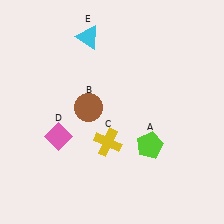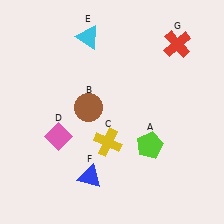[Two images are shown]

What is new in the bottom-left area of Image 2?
A blue triangle (F) was added in the bottom-left area of Image 2.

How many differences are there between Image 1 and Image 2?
There are 2 differences between the two images.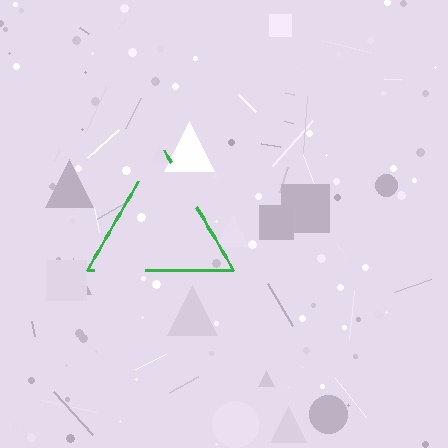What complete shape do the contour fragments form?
The contour fragments form a triangle.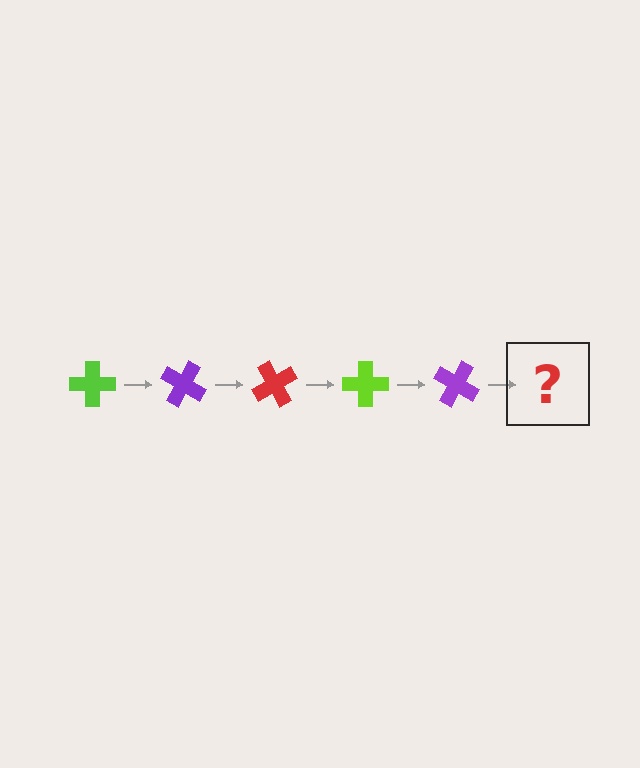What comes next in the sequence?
The next element should be a red cross, rotated 150 degrees from the start.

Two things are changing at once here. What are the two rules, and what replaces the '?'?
The two rules are that it rotates 30 degrees each step and the color cycles through lime, purple, and red. The '?' should be a red cross, rotated 150 degrees from the start.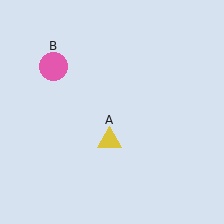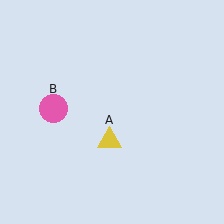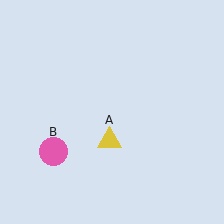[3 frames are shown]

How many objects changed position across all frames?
1 object changed position: pink circle (object B).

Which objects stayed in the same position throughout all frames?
Yellow triangle (object A) remained stationary.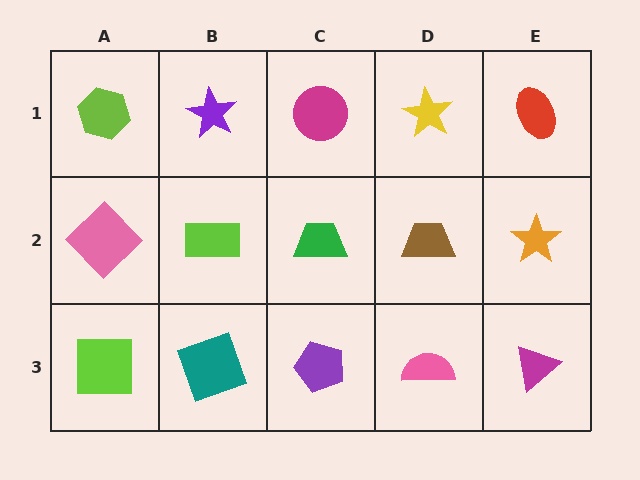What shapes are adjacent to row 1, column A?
A pink diamond (row 2, column A), a purple star (row 1, column B).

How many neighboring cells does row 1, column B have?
3.